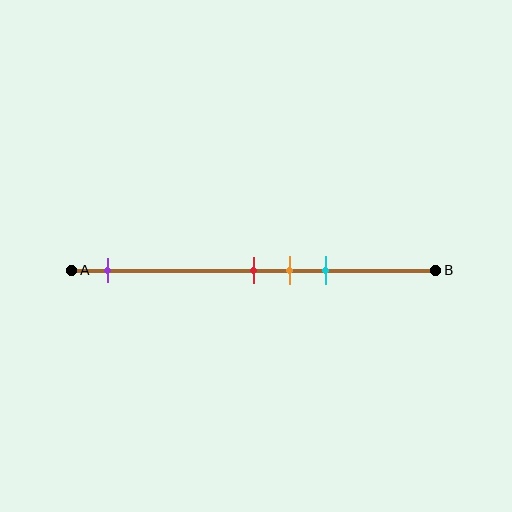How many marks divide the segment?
There are 4 marks dividing the segment.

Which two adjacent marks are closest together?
The red and orange marks are the closest adjacent pair.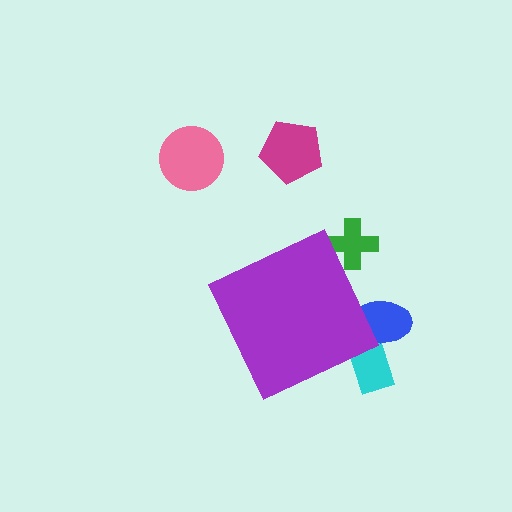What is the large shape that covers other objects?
A purple diamond.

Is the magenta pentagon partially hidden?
No, the magenta pentagon is fully visible.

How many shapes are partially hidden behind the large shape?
3 shapes are partially hidden.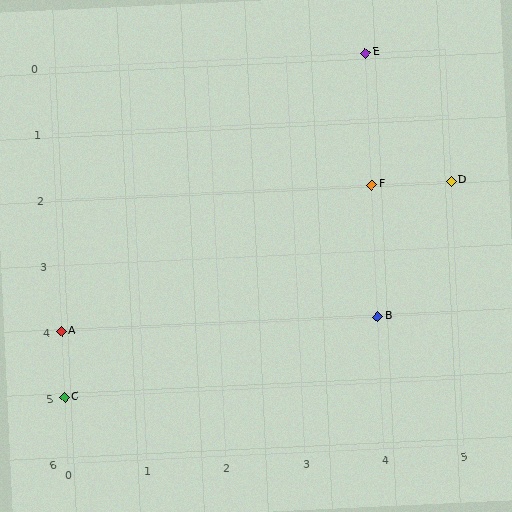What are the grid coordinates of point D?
Point D is at grid coordinates (5, 2).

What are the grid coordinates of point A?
Point A is at grid coordinates (0, 4).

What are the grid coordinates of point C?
Point C is at grid coordinates (0, 5).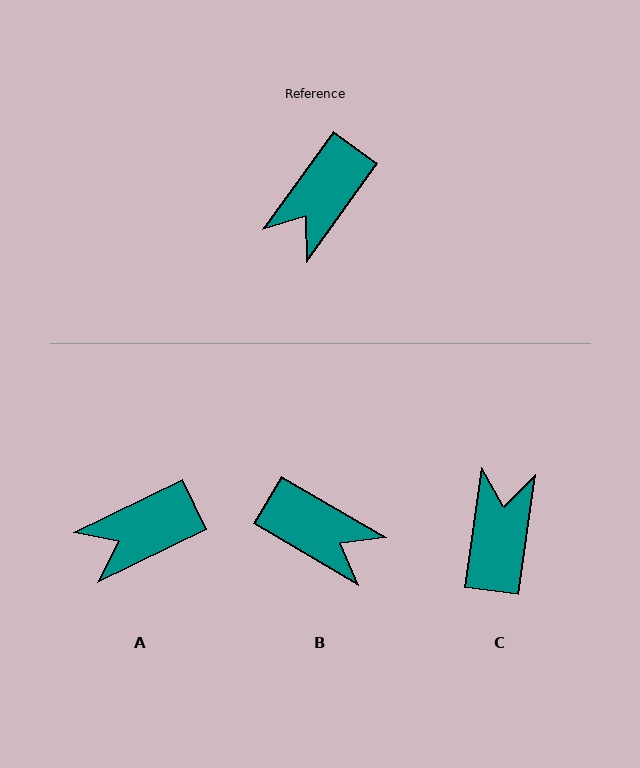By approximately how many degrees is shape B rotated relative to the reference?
Approximately 96 degrees counter-clockwise.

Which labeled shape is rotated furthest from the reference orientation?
C, about 152 degrees away.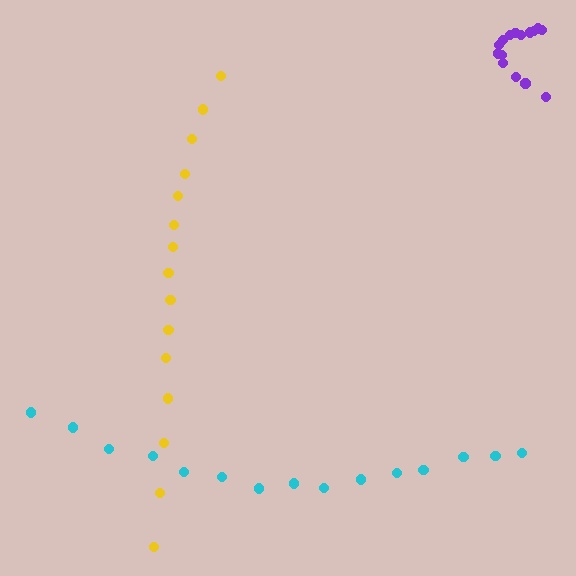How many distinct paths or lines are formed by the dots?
There are 3 distinct paths.